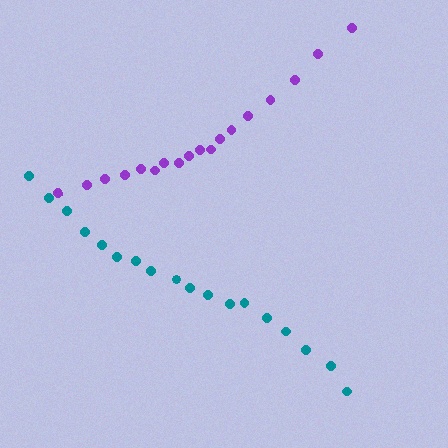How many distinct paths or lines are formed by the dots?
There are 2 distinct paths.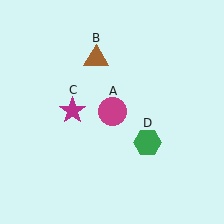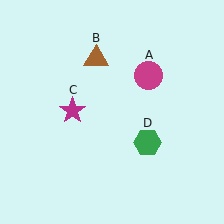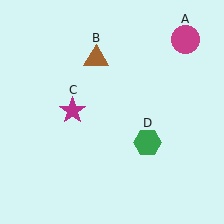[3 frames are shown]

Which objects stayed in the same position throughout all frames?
Brown triangle (object B) and magenta star (object C) and green hexagon (object D) remained stationary.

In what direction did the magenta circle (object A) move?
The magenta circle (object A) moved up and to the right.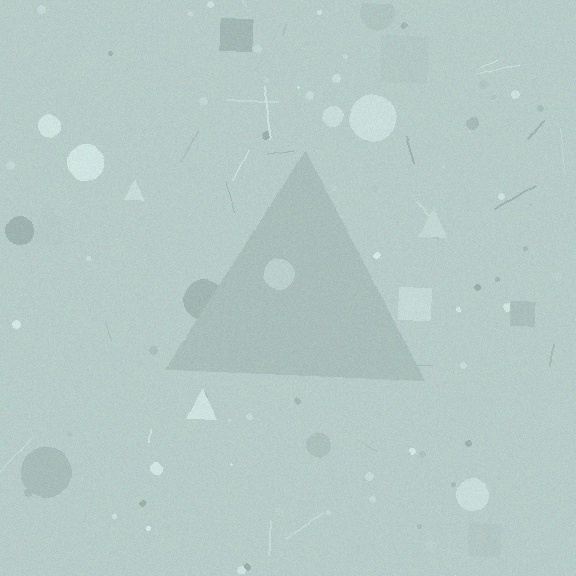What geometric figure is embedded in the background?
A triangle is embedded in the background.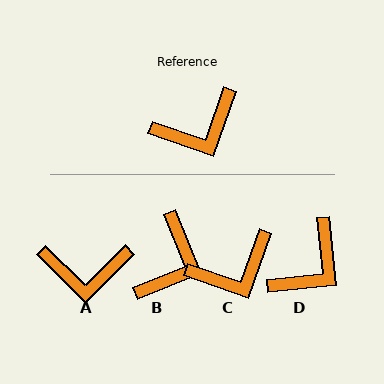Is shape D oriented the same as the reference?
No, it is off by about 26 degrees.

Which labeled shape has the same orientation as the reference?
C.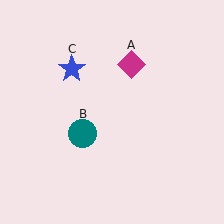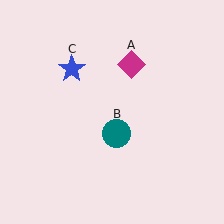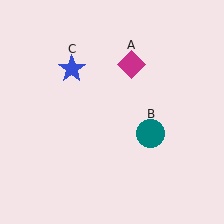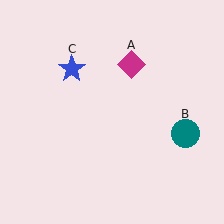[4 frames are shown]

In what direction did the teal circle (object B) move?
The teal circle (object B) moved right.